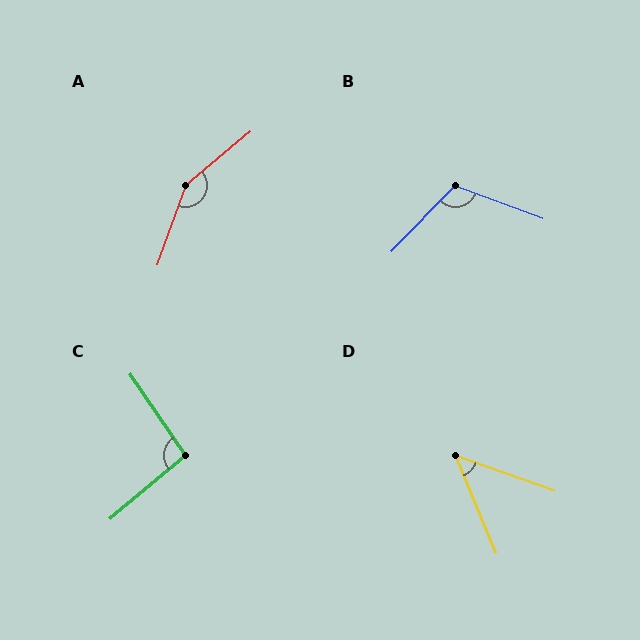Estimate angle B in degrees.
Approximately 114 degrees.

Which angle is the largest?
A, at approximately 149 degrees.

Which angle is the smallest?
D, at approximately 48 degrees.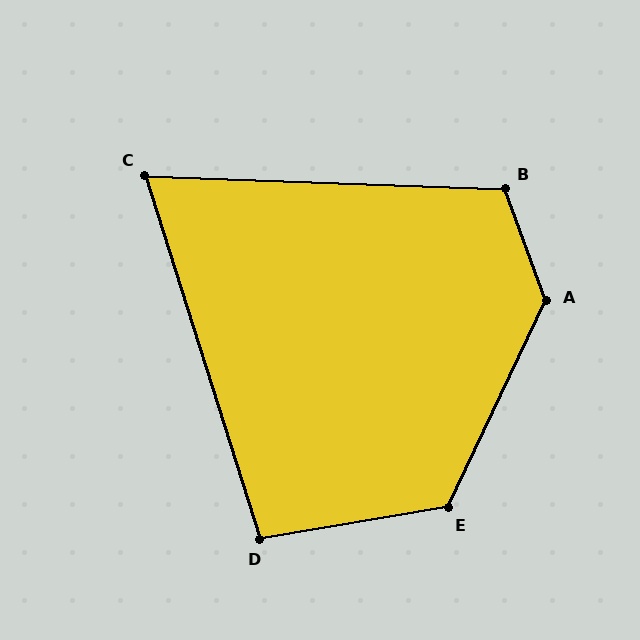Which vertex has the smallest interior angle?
C, at approximately 70 degrees.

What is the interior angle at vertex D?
Approximately 98 degrees (obtuse).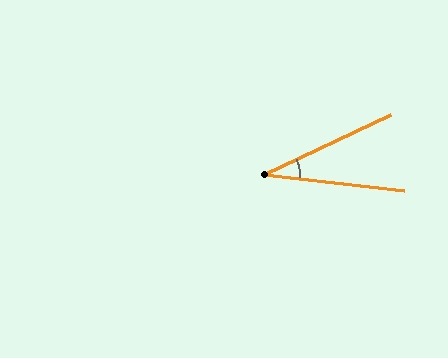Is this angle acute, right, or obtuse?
It is acute.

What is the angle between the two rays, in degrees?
Approximately 32 degrees.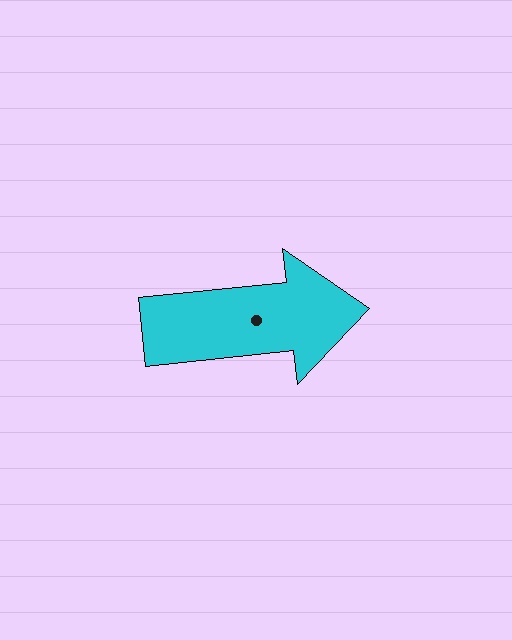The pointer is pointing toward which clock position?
Roughly 3 o'clock.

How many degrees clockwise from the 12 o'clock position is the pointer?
Approximately 84 degrees.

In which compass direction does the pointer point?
East.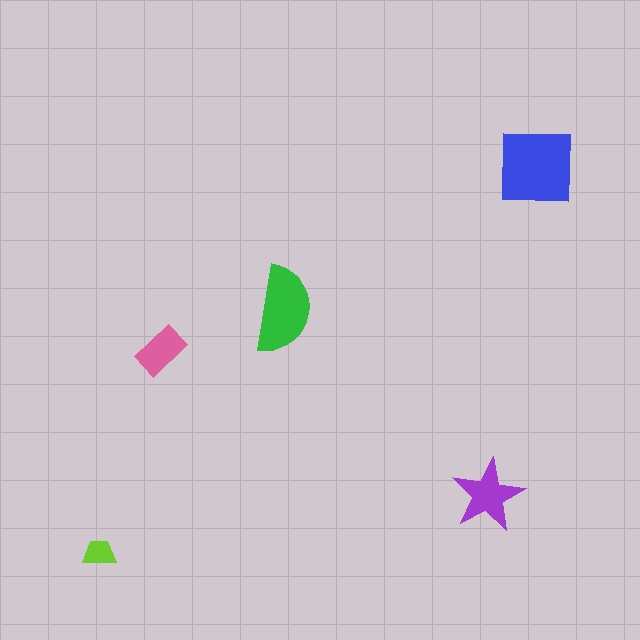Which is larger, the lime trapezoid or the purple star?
The purple star.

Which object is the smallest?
The lime trapezoid.